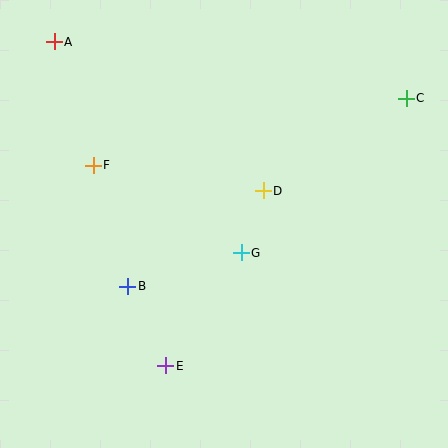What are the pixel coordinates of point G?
Point G is at (241, 253).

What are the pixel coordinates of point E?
Point E is at (166, 366).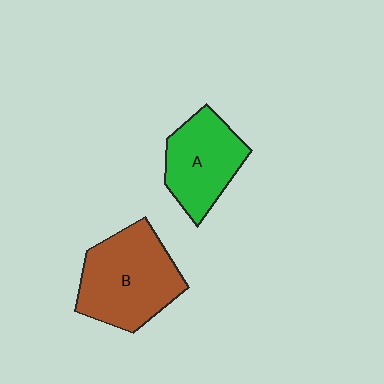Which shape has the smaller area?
Shape A (green).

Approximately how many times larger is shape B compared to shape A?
Approximately 1.3 times.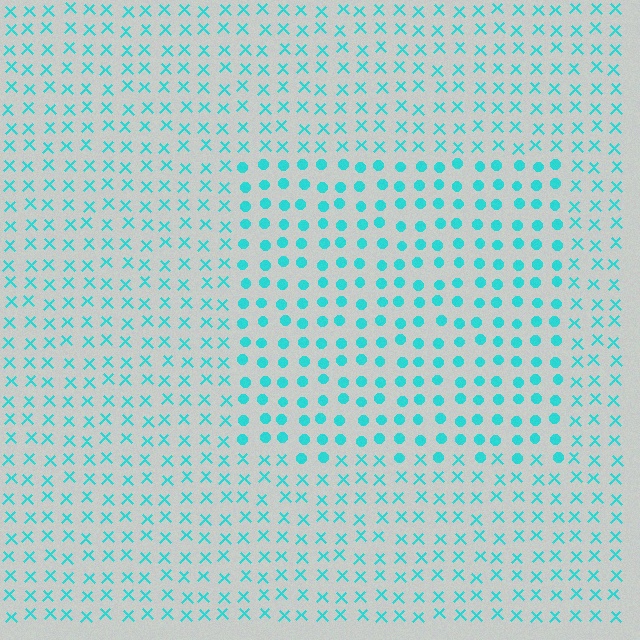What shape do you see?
I see a rectangle.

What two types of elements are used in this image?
The image uses circles inside the rectangle region and X marks outside it.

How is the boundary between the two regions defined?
The boundary is defined by a change in element shape: circles inside vs. X marks outside. All elements share the same color and spacing.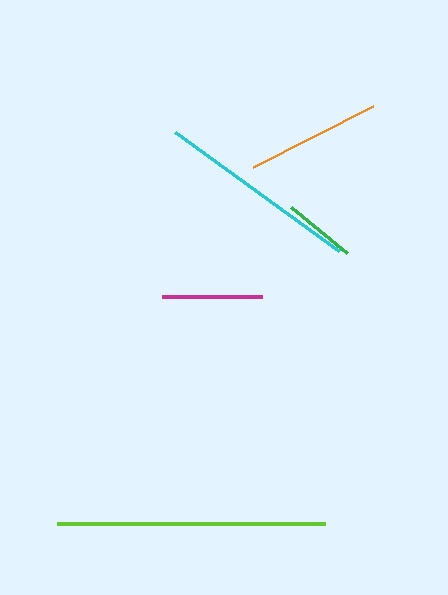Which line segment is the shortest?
The green line is the shortest at approximately 72 pixels.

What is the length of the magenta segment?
The magenta segment is approximately 99 pixels long.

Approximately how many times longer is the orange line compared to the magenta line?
The orange line is approximately 1.4 times the length of the magenta line.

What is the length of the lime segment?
The lime segment is approximately 267 pixels long.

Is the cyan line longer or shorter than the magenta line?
The cyan line is longer than the magenta line.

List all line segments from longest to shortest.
From longest to shortest: lime, cyan, orange, magenta, green.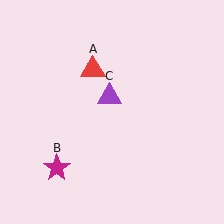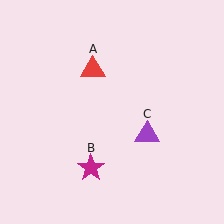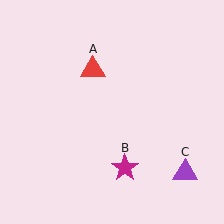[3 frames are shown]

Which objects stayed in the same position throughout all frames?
Red triangle (object A) remained stationary.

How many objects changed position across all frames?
2 objects changed position: magenta star (object B), purple triangle (object C).